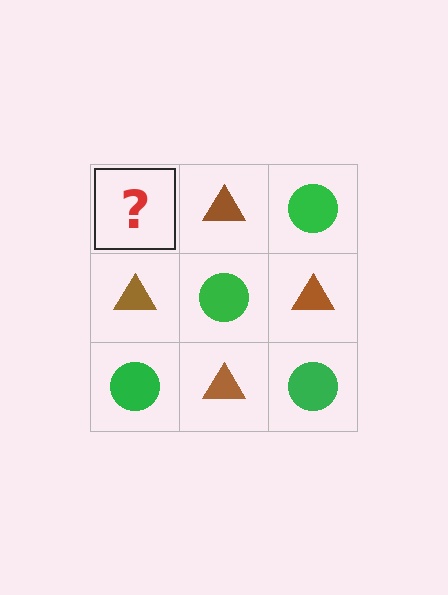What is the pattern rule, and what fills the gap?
The rule is that it alternates green circle and brown triangle in a checkerboard pattern. The gap should be filled with a green circle.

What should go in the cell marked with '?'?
The missing cell should contain a green circle.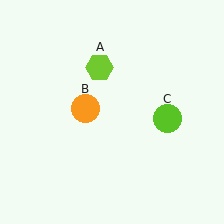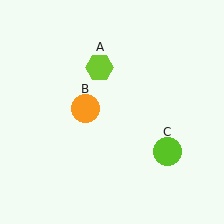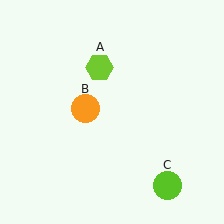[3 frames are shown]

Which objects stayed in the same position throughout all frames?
Lime hexagon (object A) and orange circle (object B) remained stationary.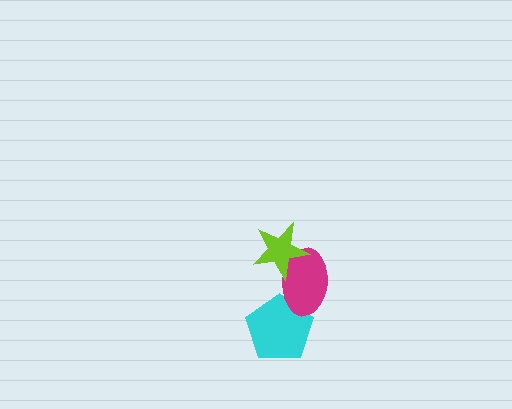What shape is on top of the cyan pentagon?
The magenta ellipse is on top of the cyan pentagon.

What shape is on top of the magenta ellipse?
The lime star is on top of the magenta ellipse.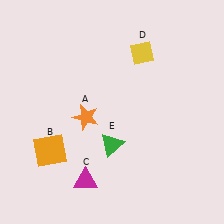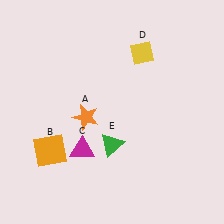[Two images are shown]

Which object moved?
The magenta triangle (C) moved up.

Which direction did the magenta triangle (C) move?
The magenta triangle (C) moved up.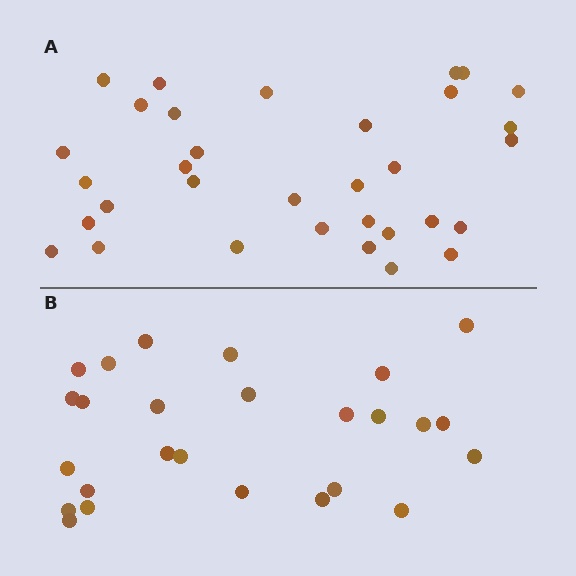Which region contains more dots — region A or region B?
Region A (the top region) has more dots.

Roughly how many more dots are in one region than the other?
Region A has roughly 8 or so more dots than region B.